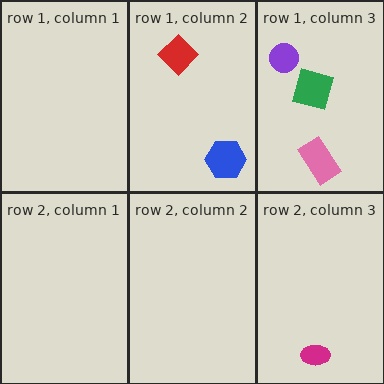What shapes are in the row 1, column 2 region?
The red diamond, the blue hexagon.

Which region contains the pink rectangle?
The row 1, column 3 region.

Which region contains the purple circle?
The row 1, column 3 region.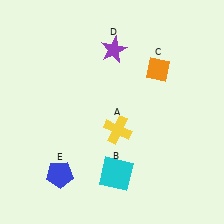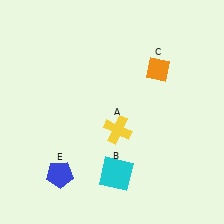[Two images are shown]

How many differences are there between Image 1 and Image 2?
There is 1 difference between the two images.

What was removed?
The purple star (D) was removed in Image 2.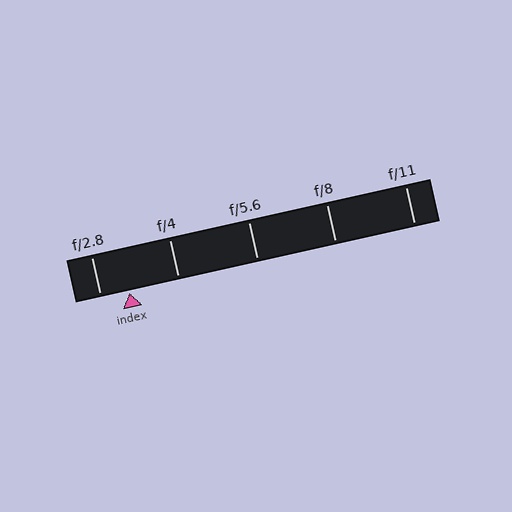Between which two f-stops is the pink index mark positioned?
The index mark is between f/2.8 and f/4.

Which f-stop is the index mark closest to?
The index mark is closest to f/2.8.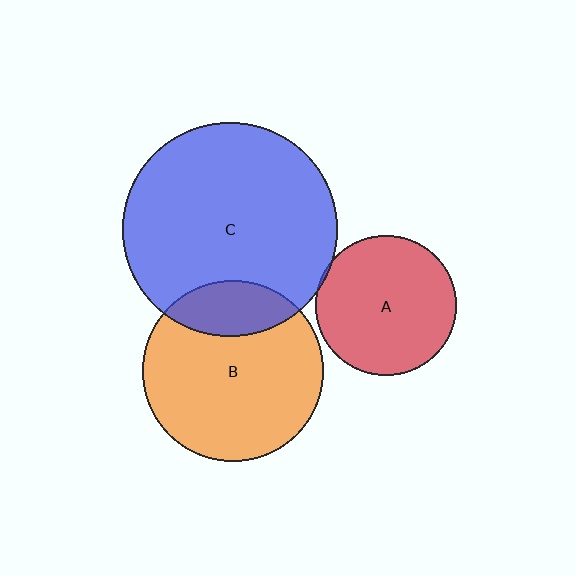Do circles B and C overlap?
Yes.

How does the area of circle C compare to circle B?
Approximately 1.4 times.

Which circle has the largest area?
Circle C (blue).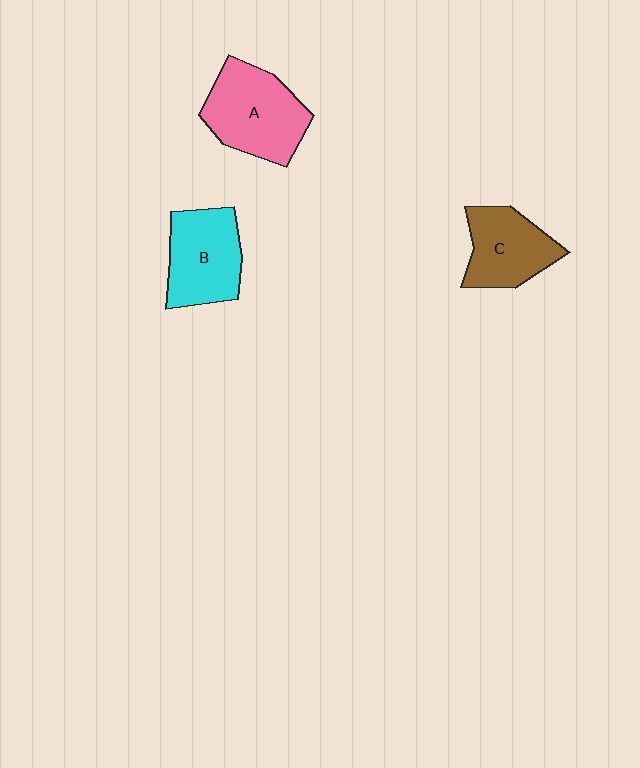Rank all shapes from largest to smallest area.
From largest to smallest: A (pink), B (cyan), C (brown).